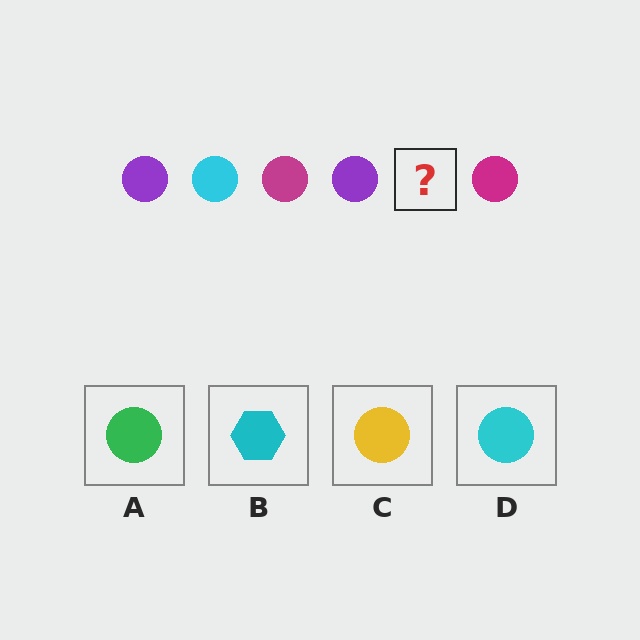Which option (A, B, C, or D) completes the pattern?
D.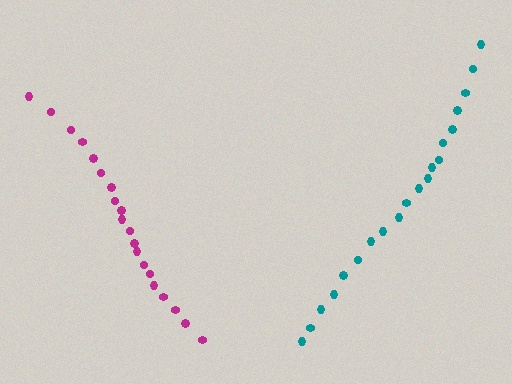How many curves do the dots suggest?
There are 2 distinct paths.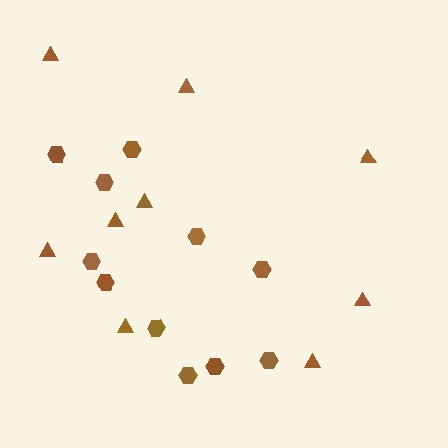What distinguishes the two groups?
There are 2 groups: one group of triangles (9) and one group of hexagons (11).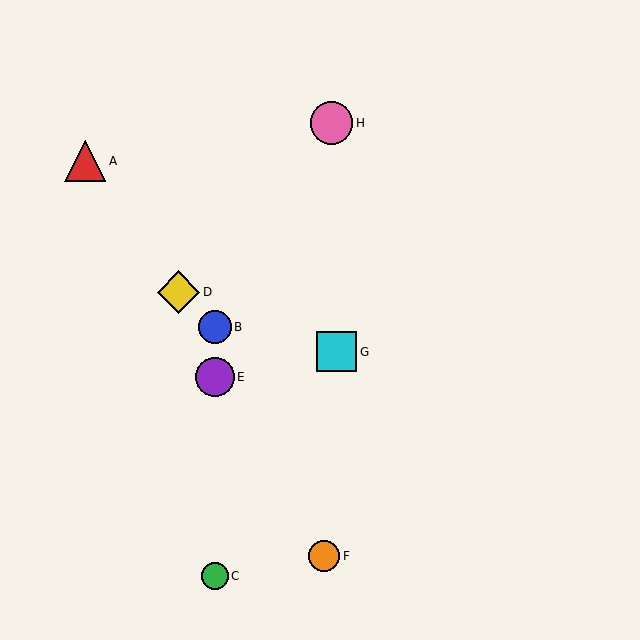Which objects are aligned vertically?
Objects B, C, E are aligned vertically.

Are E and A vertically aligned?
No, E is at x≈215 and A is at x≈85.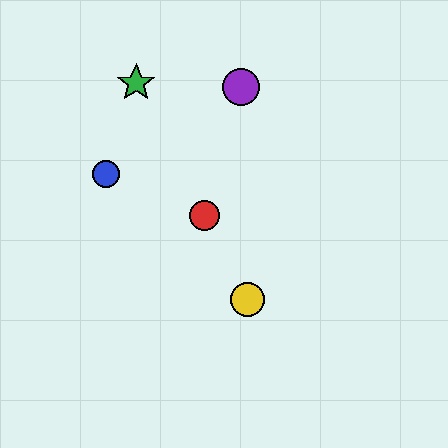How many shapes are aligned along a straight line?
3 shapes (the red circle, the green star, the yellow circle) are aligned along a straight line.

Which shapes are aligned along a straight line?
The red circle, the green star, the yellow circle are aligned along a straight line.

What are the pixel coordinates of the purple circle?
The purple circle is at (241, 87).